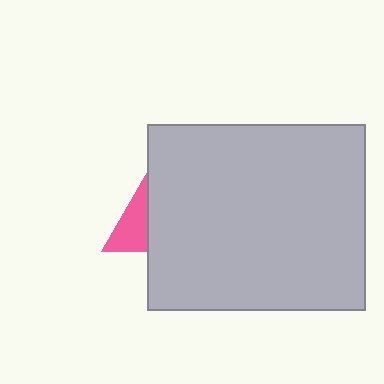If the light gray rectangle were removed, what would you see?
You would see the complete pink triangle.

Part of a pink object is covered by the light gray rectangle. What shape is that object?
It is a triangle.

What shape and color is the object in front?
The object in front is a light gray rectangle.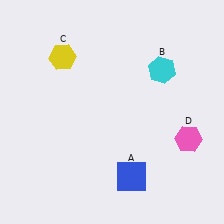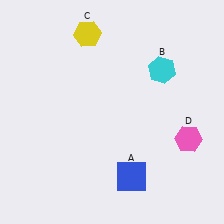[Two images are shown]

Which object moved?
The yellow hexagon (C) moved right.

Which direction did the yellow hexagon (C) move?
The yellow hexagon (C) moved right.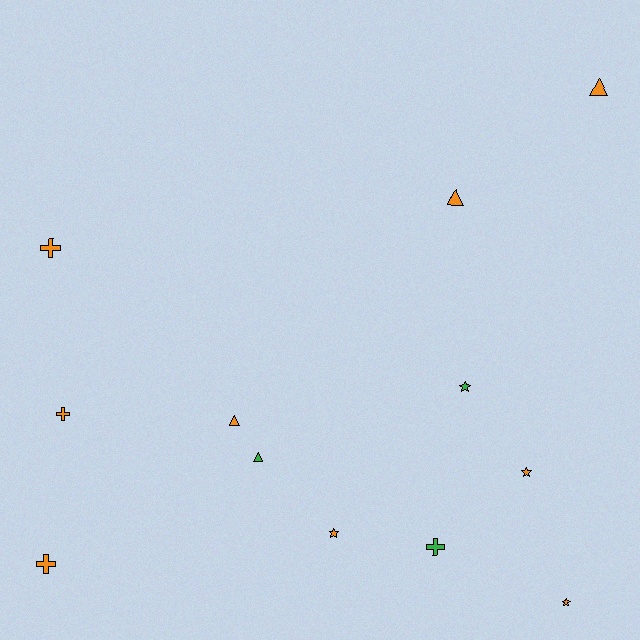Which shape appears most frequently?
Star, with 4 objects.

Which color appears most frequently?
Orange, with 9 objects.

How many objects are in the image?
There are 12 objects.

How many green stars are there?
There is 1 green star.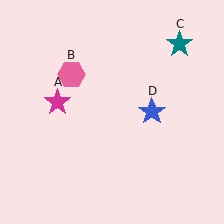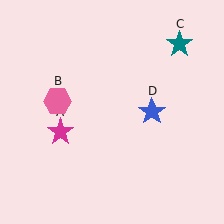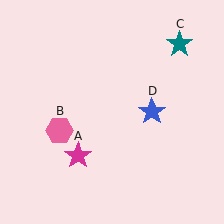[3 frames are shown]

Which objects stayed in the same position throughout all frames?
Teal star (object C) and blue star (object D) remained stationary.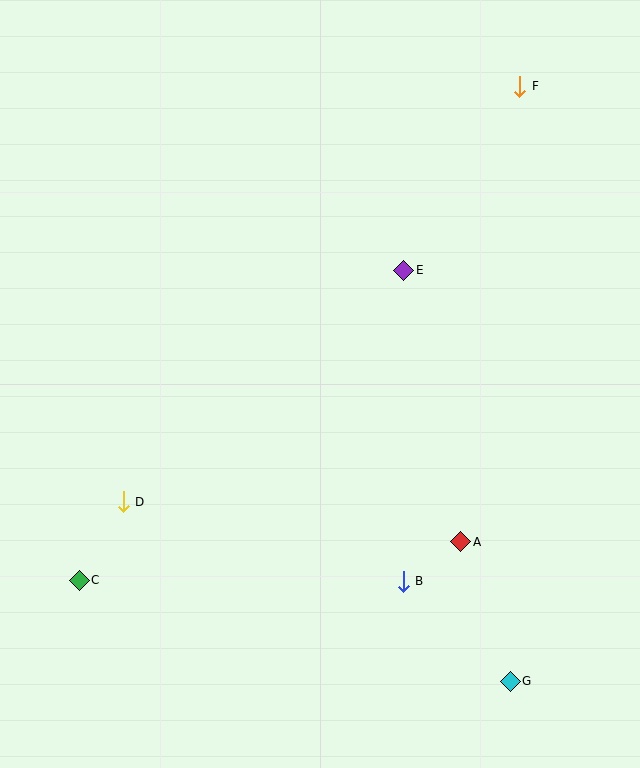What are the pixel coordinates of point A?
Point A is at (461, 542).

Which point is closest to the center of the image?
Point E at (404, 270) is closest to the center.